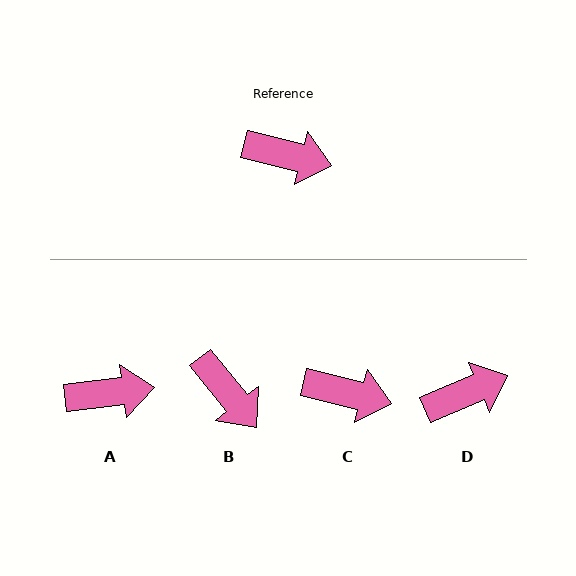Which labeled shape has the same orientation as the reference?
C.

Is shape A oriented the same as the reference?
No, it is off by about 21 degrees.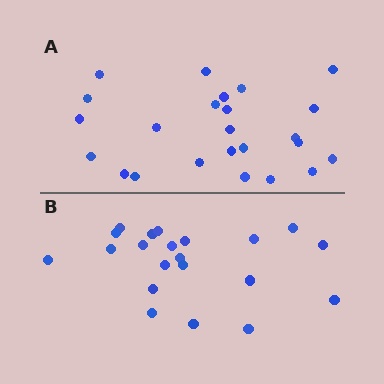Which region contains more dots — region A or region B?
Region A (the top region) has more dots.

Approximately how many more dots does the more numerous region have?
Region A has just a few more — roughly 2 or 3 more dots than region B.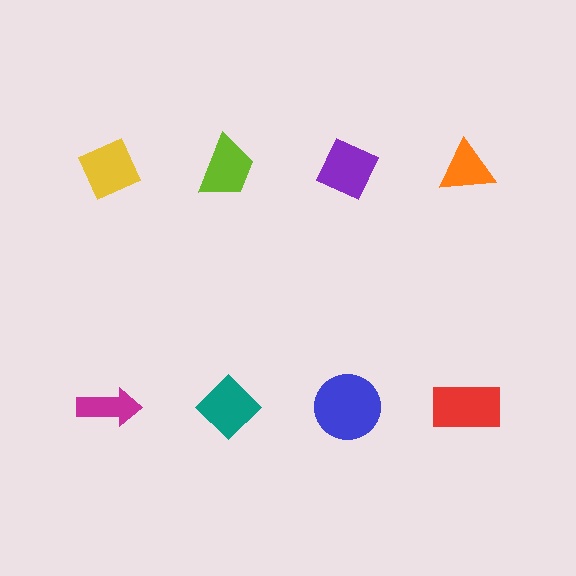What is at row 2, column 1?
A magenta arrow.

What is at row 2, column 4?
A red rectangle.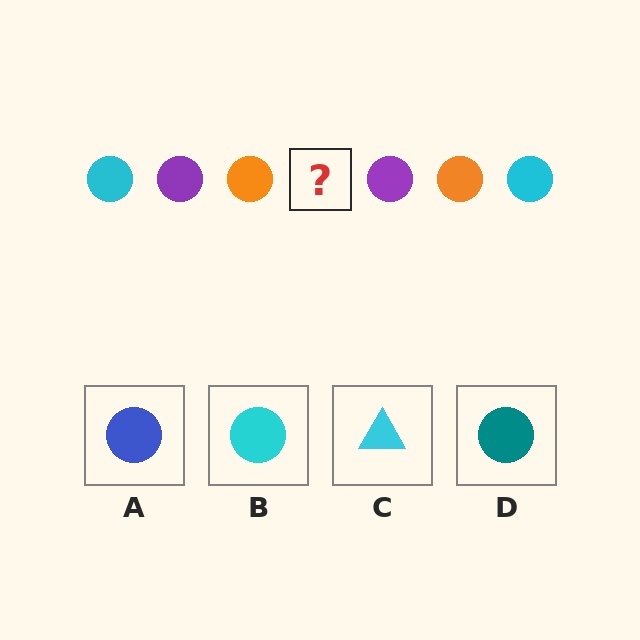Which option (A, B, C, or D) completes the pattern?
B.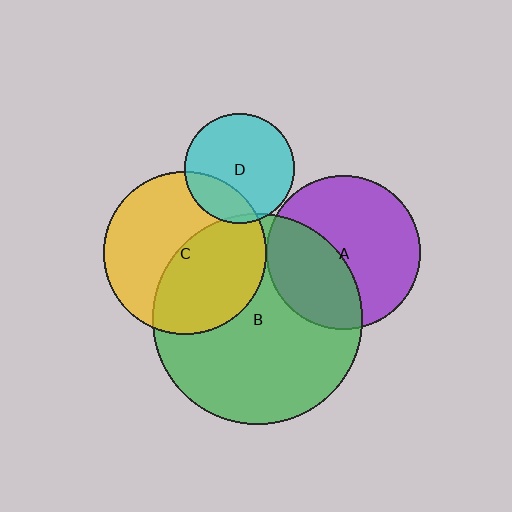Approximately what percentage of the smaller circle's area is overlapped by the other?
Approximately 45%.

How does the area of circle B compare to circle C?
Approximately 1.7 times.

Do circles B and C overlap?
Yes.